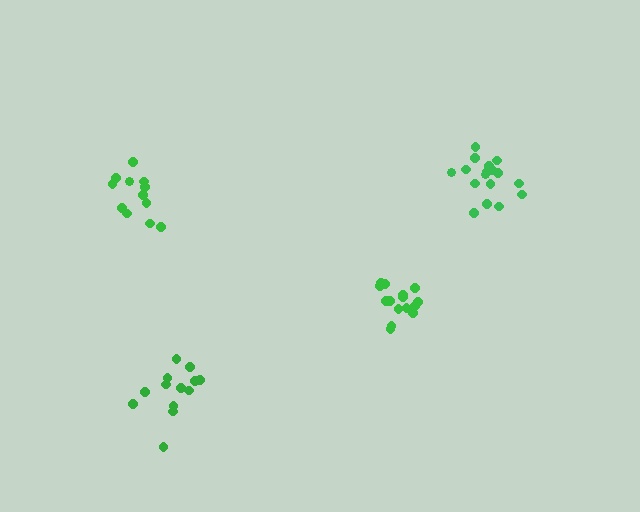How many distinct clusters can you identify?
There are 4 distinct clusters.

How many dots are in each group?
Group 1: 15 dots, Group 2: 17 dots, Group 3: 13 dots, Group 4: 12 dots (57 total).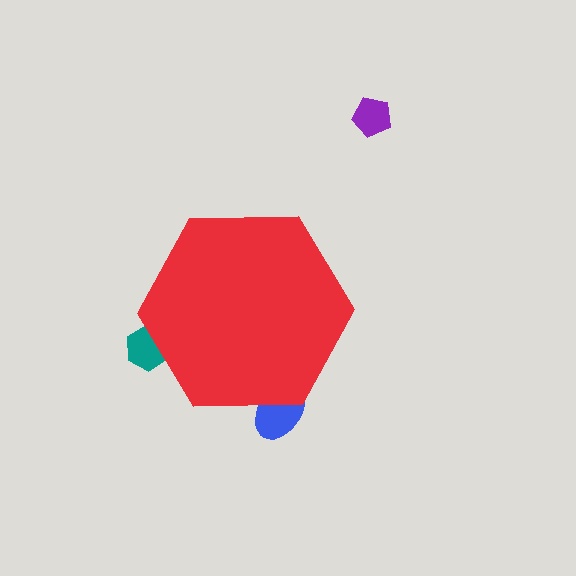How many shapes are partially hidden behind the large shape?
2 shapes are partially hidden.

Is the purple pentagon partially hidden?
No, the purple pentagon is fully visible.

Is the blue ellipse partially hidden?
Yes, the blue ellipse is partially hidden behind the red hexagon.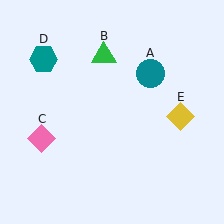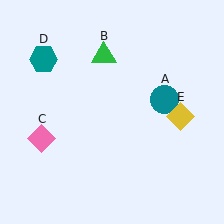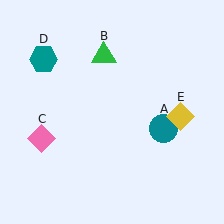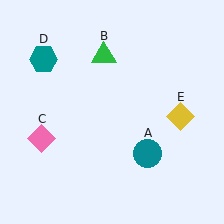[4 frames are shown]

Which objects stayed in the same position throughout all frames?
Green triangle (object B) and pink diamond (object C) and teal hexagon (object D) and yellow diamond (object E) remained stationary.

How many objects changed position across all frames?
1 object changed position: teal circle (object A).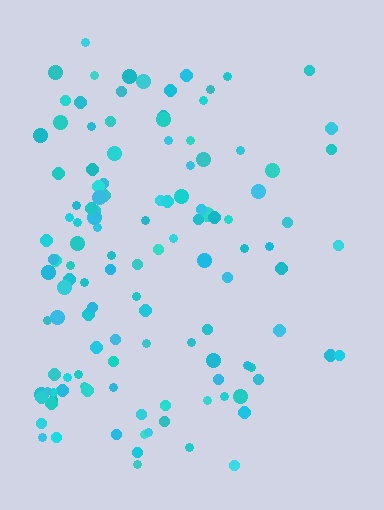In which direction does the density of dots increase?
From right to left, with the left side densest.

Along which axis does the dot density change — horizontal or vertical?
Horizontal.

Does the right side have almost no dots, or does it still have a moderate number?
Still a moderate number, just noticeably fewer than the left.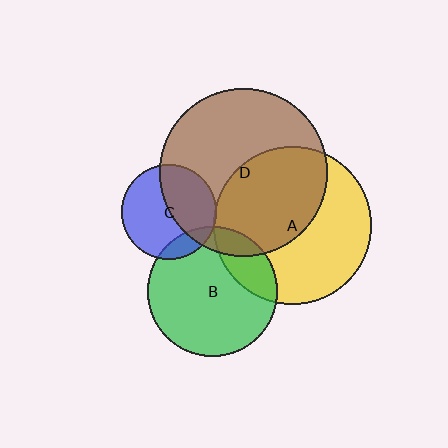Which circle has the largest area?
Circle D (brown).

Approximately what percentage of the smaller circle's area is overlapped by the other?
Approximately 50%.